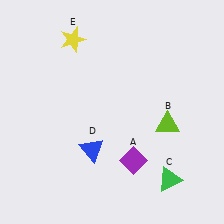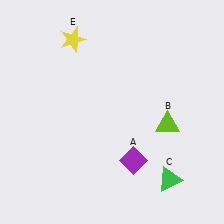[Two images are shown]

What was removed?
The blue triangle (D) was removed in Image 2.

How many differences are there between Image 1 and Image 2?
There is 1 difference between the two images.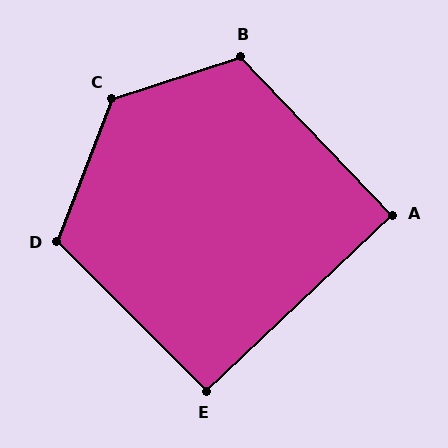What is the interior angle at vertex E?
Approximately 91 degrees (approximately right).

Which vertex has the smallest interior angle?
A, at approximately 90 degrees.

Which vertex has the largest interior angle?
C, at approximately 129 degrees.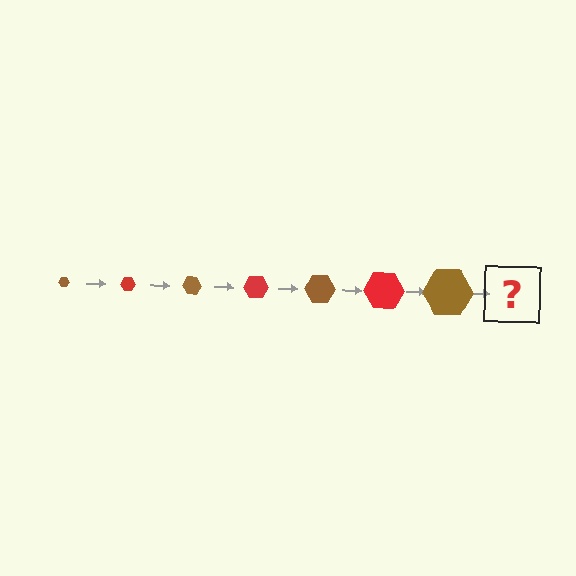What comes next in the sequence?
The next element should be a red hexagon, larger than the previous one.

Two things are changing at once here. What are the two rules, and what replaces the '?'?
The two rules are that the hexagon grows larger each step and the color cycles through brown and red. The '?' should be a red hexagon, larger than the previous one.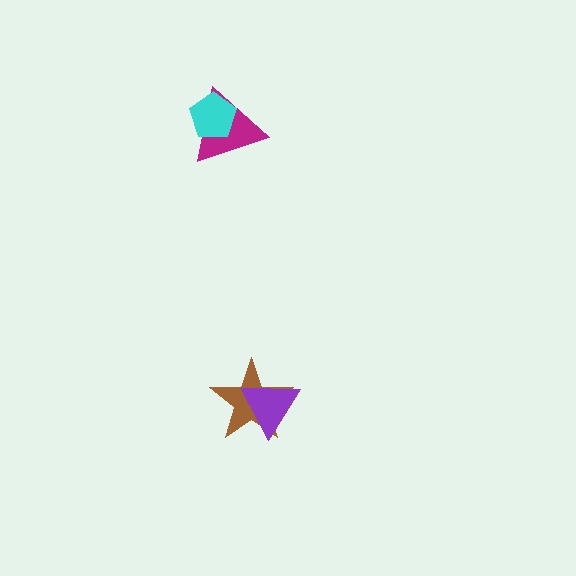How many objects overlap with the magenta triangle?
1 object overlaps with the magenta triangle.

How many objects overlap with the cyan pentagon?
1 object overlaps with the cyan pentagon.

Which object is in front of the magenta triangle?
The cyan pentagon is in front of the magenta triangle.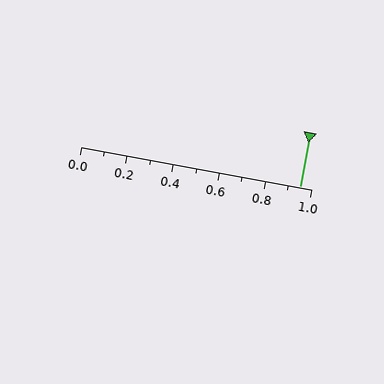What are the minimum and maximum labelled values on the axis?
The axis runs from 0.0 to 1.0.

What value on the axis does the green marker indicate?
The marker indicates approximately 0.95.